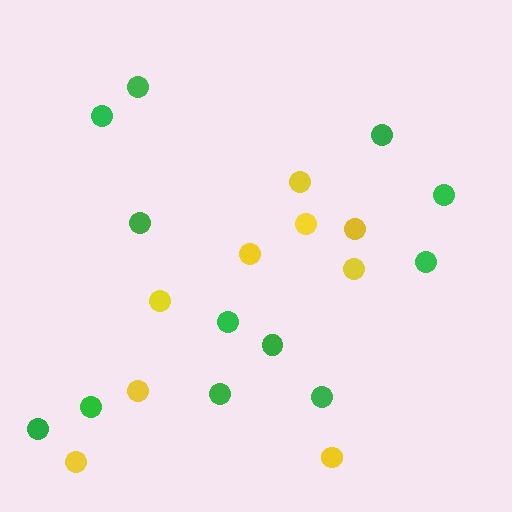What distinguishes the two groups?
There are 2 groups: one group of green circles (12) and one group of yellow circles (9).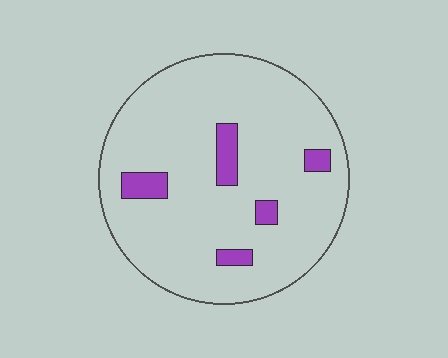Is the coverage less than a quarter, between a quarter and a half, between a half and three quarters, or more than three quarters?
Less than a quarter.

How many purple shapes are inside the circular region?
5.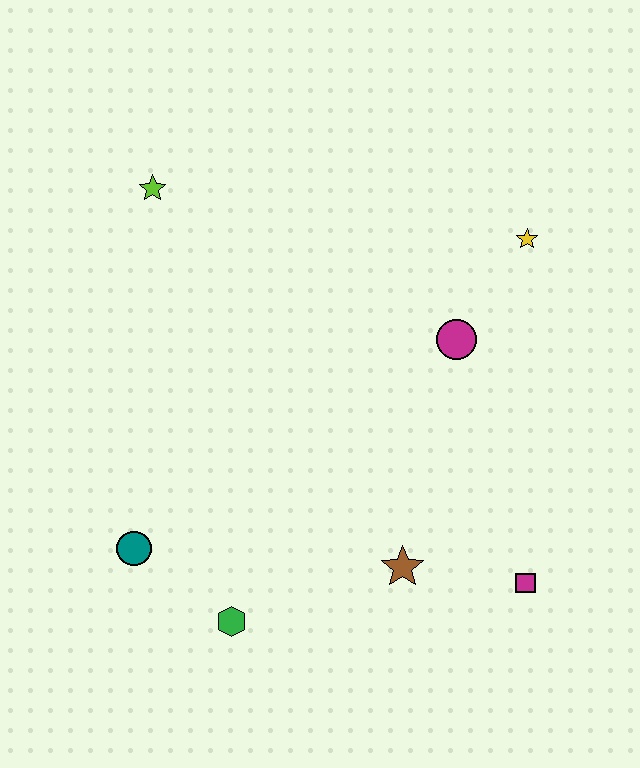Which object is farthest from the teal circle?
The yellow star is farthest from the teal circle.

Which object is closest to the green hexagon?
The teal circle is closest to the green hexagon.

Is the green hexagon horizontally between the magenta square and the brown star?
No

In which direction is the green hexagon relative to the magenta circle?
The green hexagon is below the magenta circle.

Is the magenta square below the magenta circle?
Yes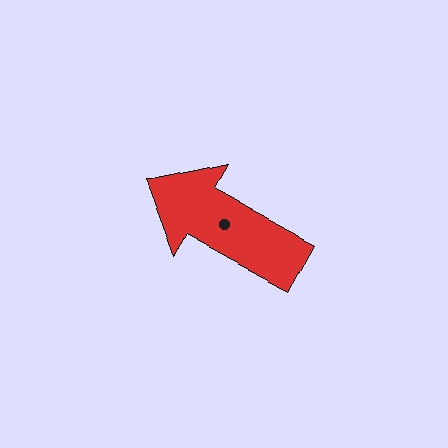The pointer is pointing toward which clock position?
Roughly 10 o'clock.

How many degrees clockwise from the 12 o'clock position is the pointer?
Approximately 298 degrees.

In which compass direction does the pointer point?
Northwest.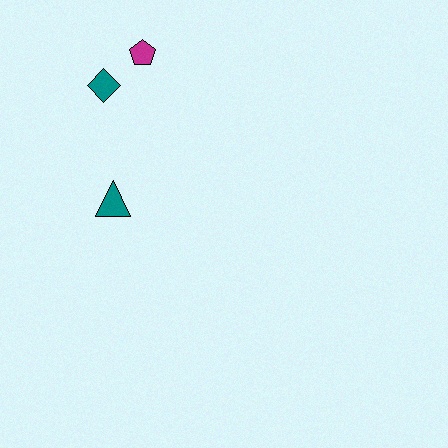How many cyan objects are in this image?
There are no cyan objects.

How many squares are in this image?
There are no squares.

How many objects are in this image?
There are 3 objects.